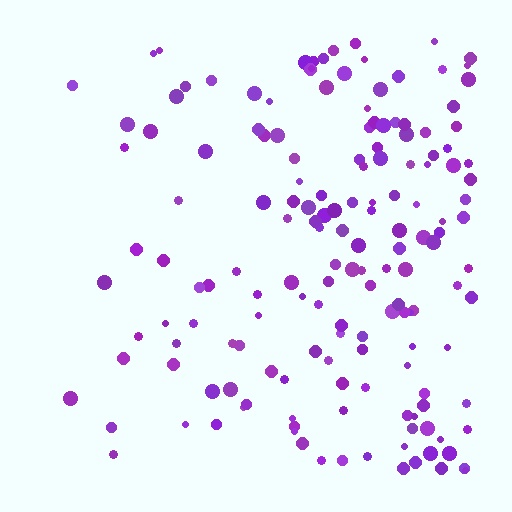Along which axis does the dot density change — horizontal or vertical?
Horizontal.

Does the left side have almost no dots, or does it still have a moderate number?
Still a moderate number, just noticeably fewer than the right.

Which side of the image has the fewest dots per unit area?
The left.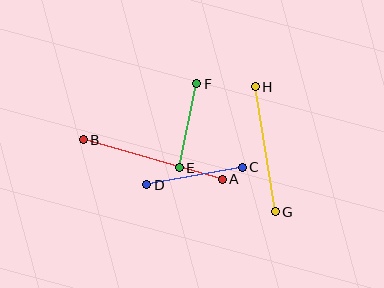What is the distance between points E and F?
The distance is approximately 86 pixels.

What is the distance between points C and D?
The distance is approximately 97 pixels.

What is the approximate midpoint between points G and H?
The midpoint is at approximately (265, 149) pixels.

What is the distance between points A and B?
The distance is approximately 144 pixels.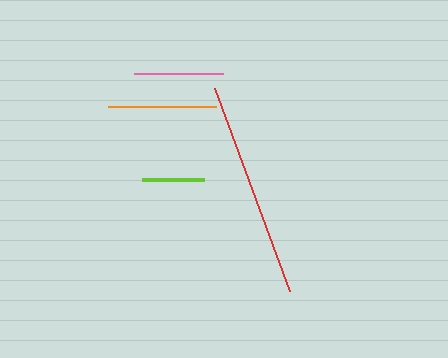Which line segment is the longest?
The red line is the longest at approximately 217 pixels.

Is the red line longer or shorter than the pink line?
The red line is longer than the pink line.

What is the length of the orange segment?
The orange segment is approximately 107 pixels long.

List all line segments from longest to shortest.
From longest to shortest: red, orange, pink, lime.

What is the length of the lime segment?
The lime segment is approximately 62 pixels long.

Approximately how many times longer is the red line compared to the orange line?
The red line is approximately 2.0 times the length of the orange line.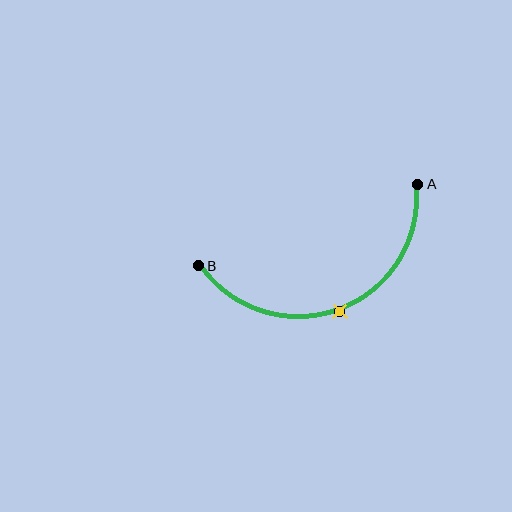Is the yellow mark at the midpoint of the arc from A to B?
Yes. The yellow mark lies on the arc at equal arc-length from both A and B — it is the arc midpoint.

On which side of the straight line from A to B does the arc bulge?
The arc bulges below the straight line connecting A and B.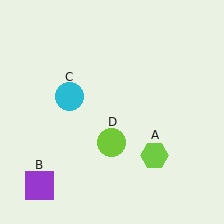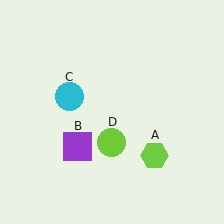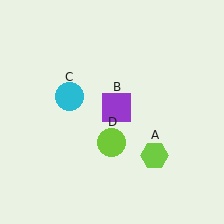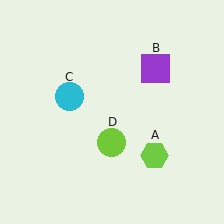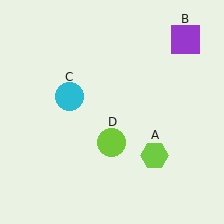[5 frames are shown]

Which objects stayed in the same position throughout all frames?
Lime hexagon (object A) and cyan circle (object C) and lime circle (object D) remained stationary.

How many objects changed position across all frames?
1 object changed position: purple square (object B).